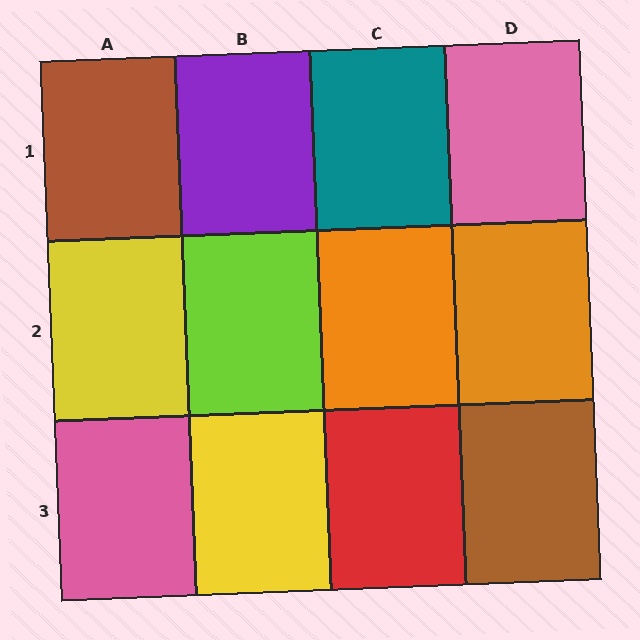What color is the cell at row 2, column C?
Orange.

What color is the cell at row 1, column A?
Brown.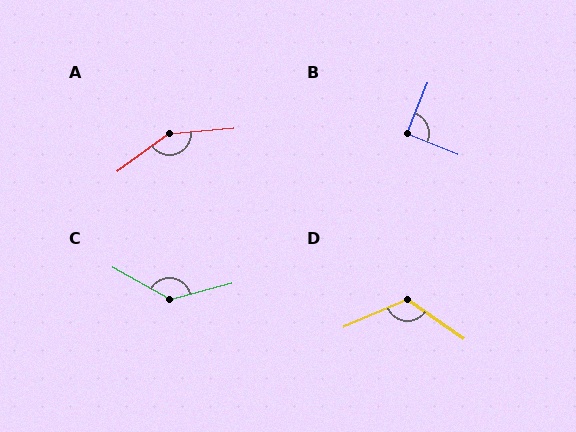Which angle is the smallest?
B, at approximately 90 degrees.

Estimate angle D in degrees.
Approximately 122 degrees.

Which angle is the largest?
A, at approximately 148 degrees.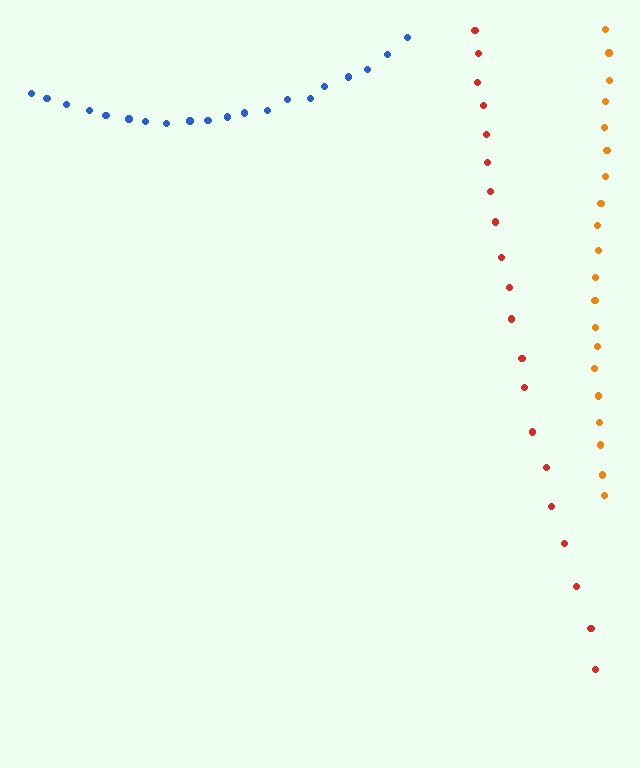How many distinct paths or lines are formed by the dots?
There are 3 distinct paths.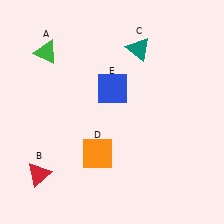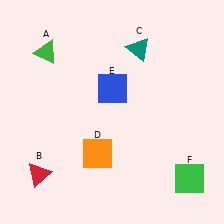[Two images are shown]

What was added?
A green square (F) was added in Image 2.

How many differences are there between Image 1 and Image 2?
There is 1 difference between the two images.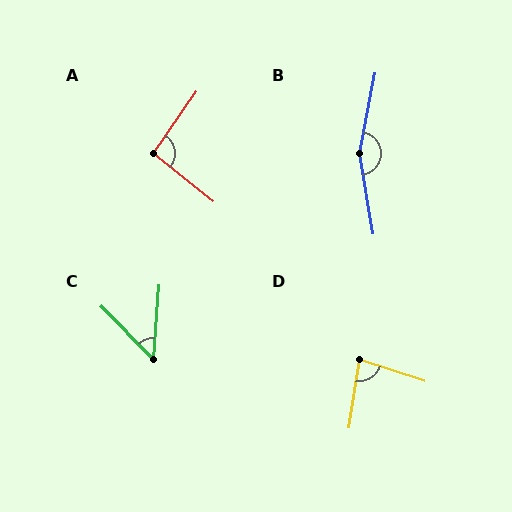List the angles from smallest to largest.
C (48°), D (81°), A (94°), B (159°).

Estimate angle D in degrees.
Approximately 81 degrees.